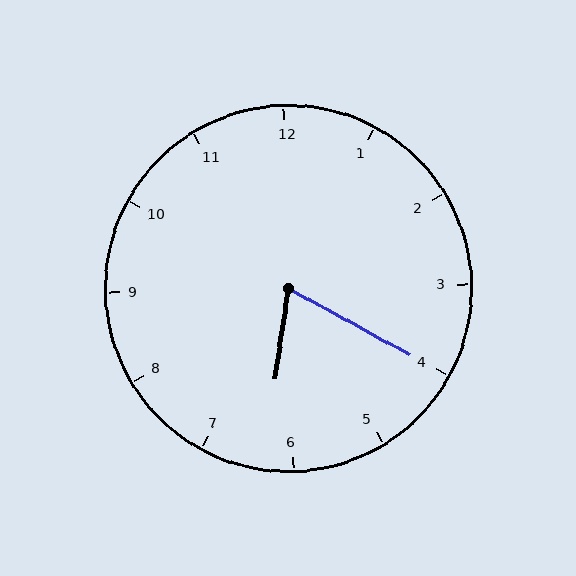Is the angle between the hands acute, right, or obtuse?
It is acute.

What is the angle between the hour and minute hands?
Approximately 70 degrees.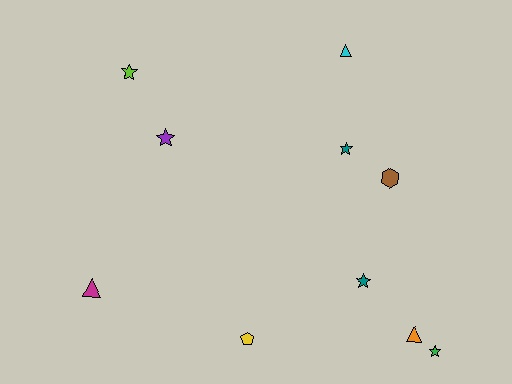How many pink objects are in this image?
There are no pink objects.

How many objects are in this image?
There are 10 objects.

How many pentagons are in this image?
There is 1 pentagon.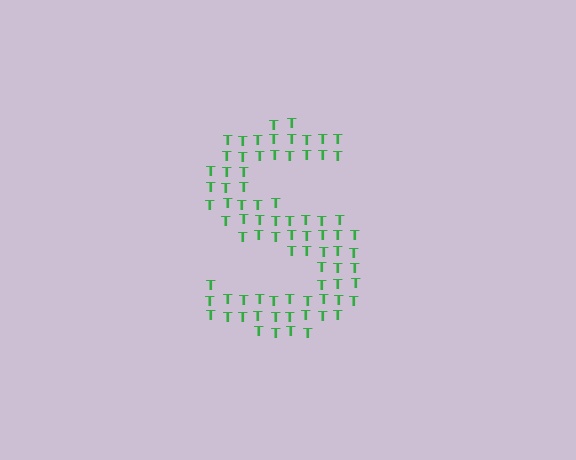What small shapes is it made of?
It is made of small letter T's.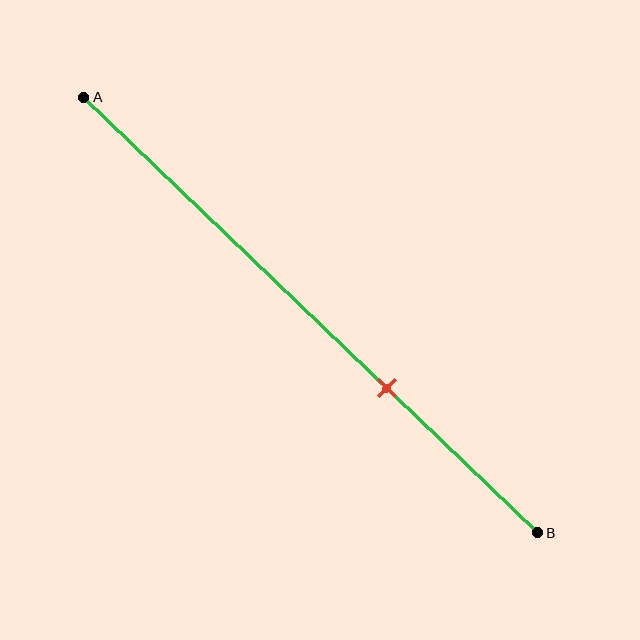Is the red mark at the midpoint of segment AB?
No, the mark is at about 65% from A, not at the 50% midpoint.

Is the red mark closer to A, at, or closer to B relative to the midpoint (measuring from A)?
The red mark is closer to point B than the midpoint of segment AB.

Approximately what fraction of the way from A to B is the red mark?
The red mark is approximately 65% of the way from A to B.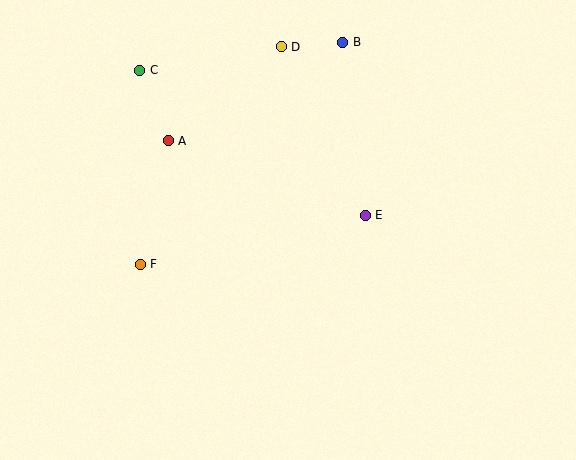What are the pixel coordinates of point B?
Point B is at (343, 42).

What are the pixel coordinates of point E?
Point E is at (365, 215).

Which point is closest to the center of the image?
Point E at (365, 215) is closest to the center.